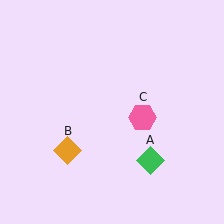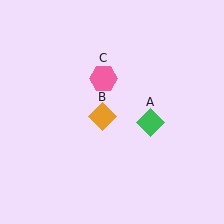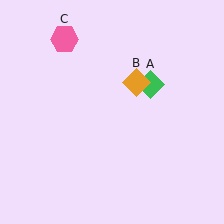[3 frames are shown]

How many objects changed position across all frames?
3 objects changed position: green diamond (object A), orange diamond (object B), pink hexagon (object C).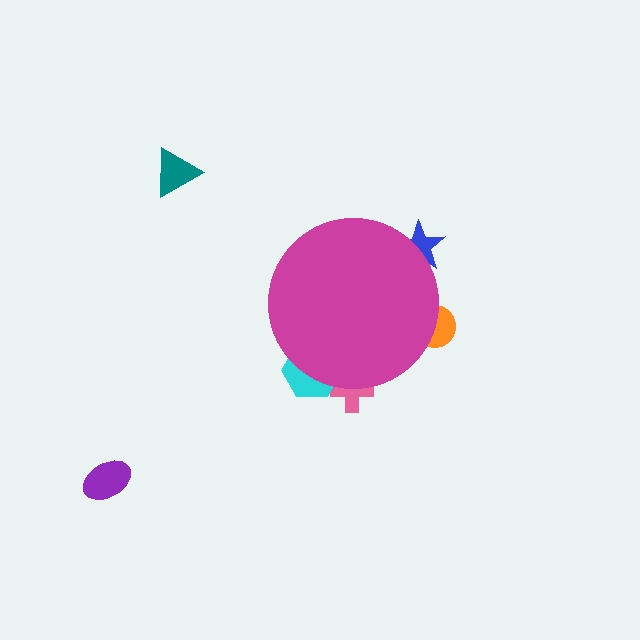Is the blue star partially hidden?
Yes, the blue star is partially hidden behind the magenta circle.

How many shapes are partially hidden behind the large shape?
4 shapes are partially hidden.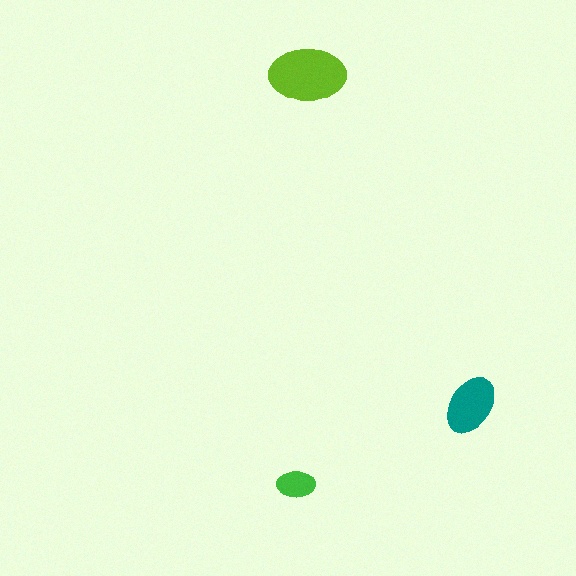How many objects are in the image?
There are 3 objects in the image.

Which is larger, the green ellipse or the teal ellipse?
The teal one.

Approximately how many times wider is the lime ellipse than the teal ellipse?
About 1.5 times wider.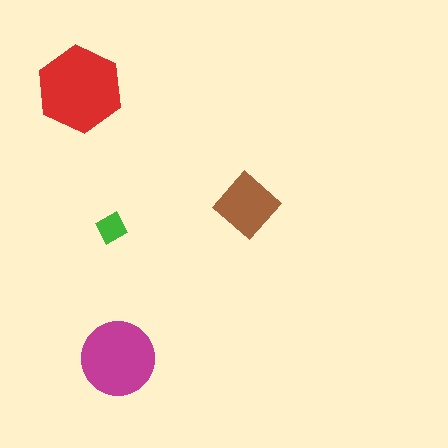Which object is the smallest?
The green diamond.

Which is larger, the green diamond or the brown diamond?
The brown diamond.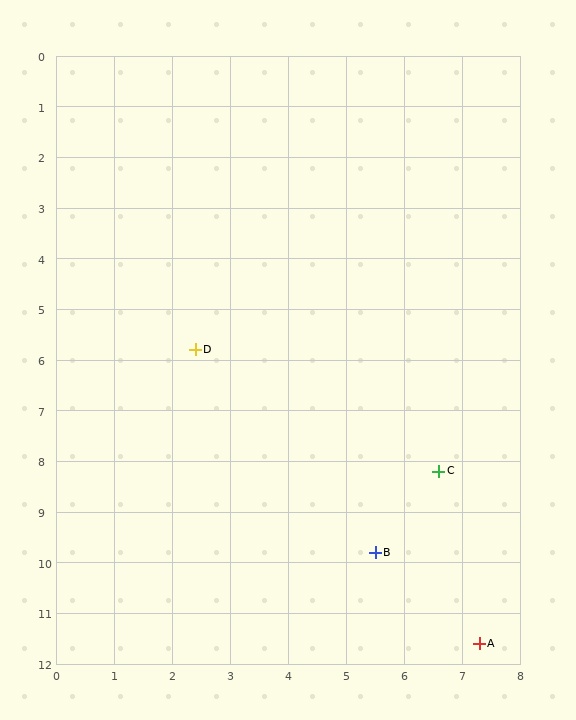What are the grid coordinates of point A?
Point A is at approximately (7.3, 11.6).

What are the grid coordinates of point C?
Point C is at approximately (6.6, 8.2).